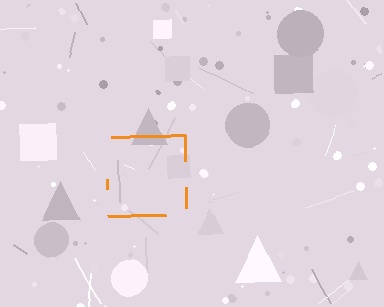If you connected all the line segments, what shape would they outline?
They would outline a square.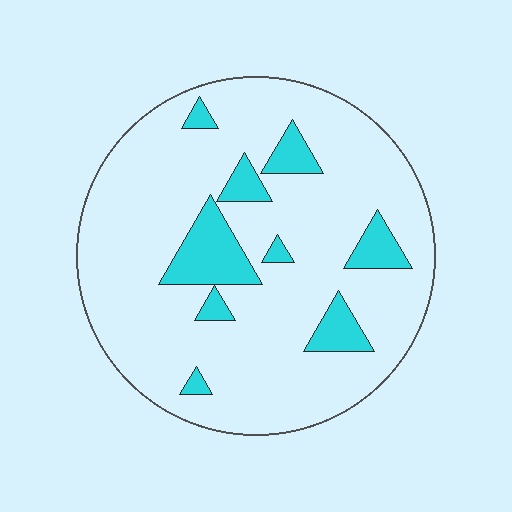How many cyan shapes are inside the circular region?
9.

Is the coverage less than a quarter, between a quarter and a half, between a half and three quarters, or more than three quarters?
Less than a quarter.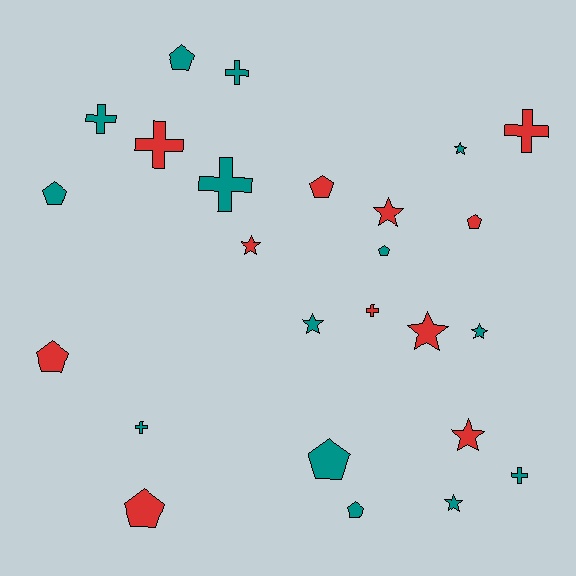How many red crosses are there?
There are 3 red crosses.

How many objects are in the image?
There are 25 objects.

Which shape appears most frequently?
Pentagon, with 9 objects.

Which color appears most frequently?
Teal, with 14 objects.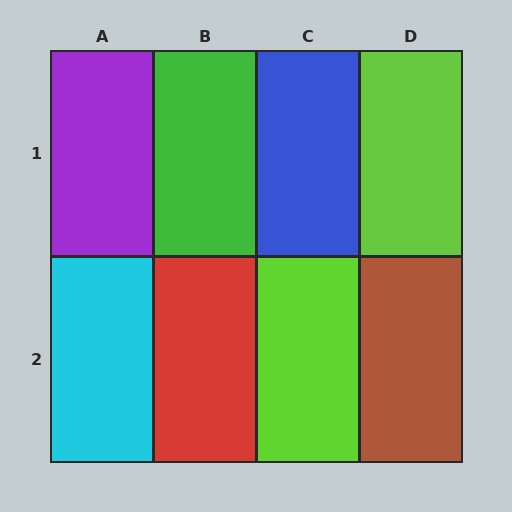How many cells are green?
1 cell is green.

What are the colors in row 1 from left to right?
Purple, green, blue, lime.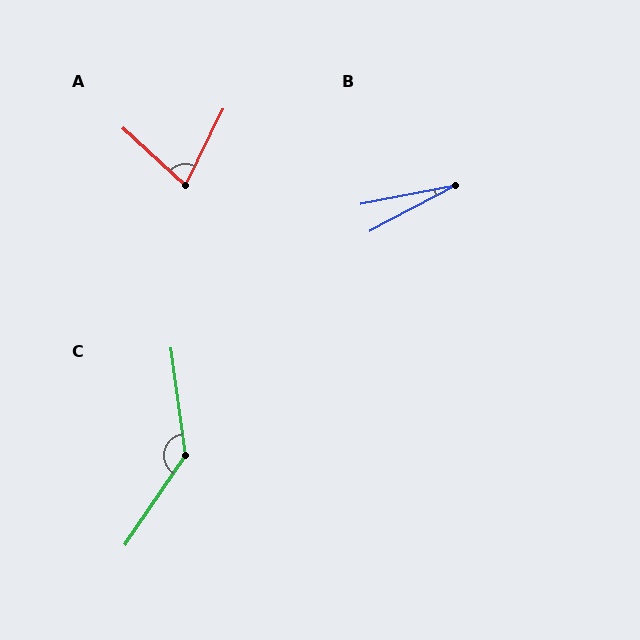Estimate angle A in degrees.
Approximately 73 degrees.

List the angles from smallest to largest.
B (17°), A (73°), C (138°).